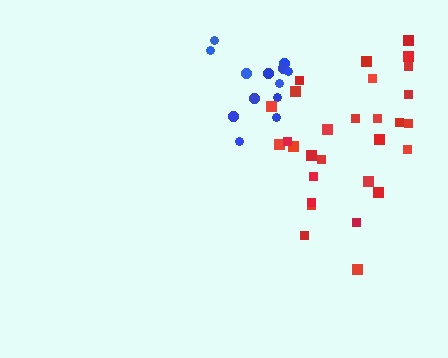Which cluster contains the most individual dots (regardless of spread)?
Red (29).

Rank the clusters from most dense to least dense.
blue, red.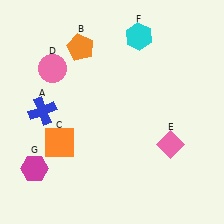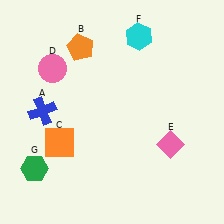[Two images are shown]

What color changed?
The hexagon (G) changed from magenta in Image 1 to green in Image 2.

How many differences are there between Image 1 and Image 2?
There is 1 difference between the two images.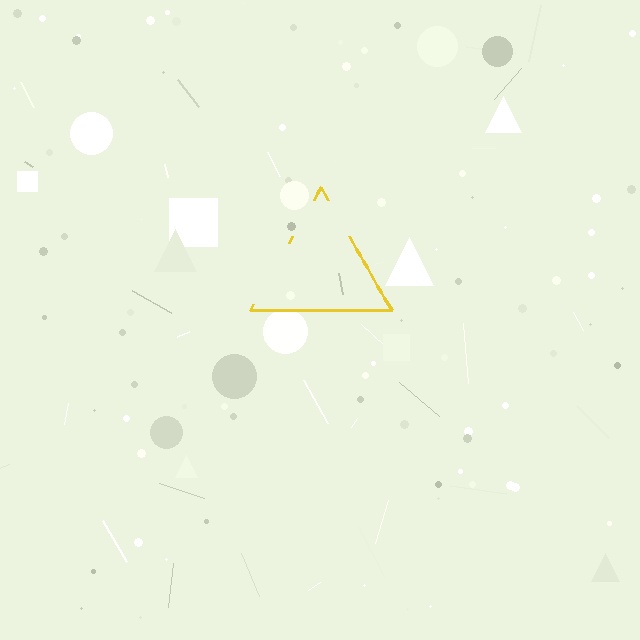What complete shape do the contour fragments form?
The contour fragments form a triangle.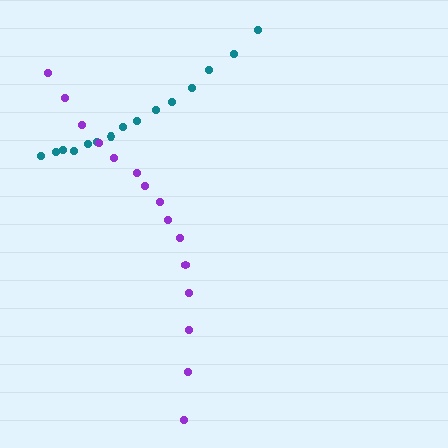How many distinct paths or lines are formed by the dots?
There are 2 distinct paths.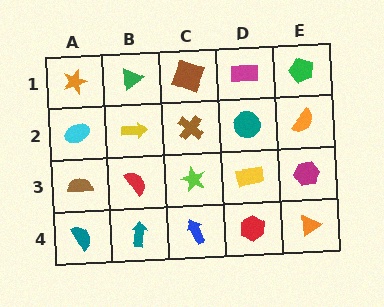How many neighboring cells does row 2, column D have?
4.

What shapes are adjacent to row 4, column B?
A red semicircle (row 3, column B), a teal semicircle (row 4, column A), a blue arrow (row 4, column C).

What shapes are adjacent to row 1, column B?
A yellow arrow (row 2, column B), an orange star (row 1, column A), a brown square (row 1, column C).